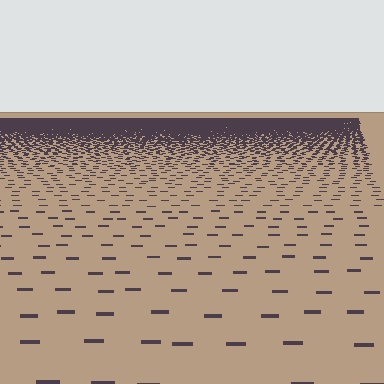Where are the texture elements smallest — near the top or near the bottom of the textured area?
Near the top.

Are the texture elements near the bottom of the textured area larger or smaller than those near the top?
Larger. Near the bottom, elements are closer to the viewer and appear at a bigger on-screen size.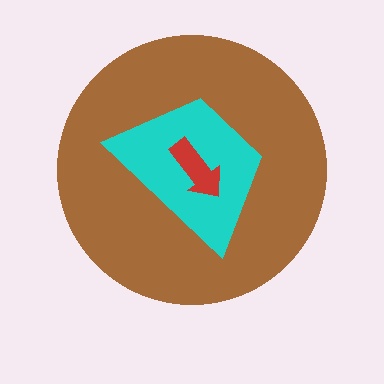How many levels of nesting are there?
3.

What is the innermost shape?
The red arrow.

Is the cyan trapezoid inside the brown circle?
Yes.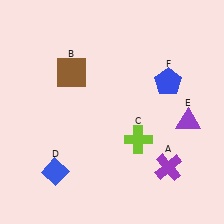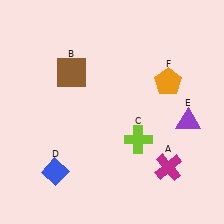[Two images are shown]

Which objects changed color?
A changed from purple to magenta. F changed from blue to orange.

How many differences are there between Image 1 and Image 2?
There are 2 differences between the two images.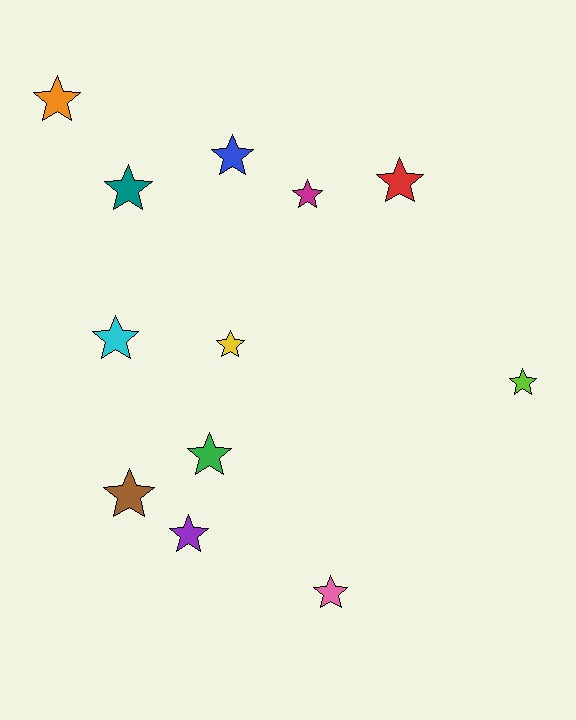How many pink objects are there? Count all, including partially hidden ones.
There is 1 pink object.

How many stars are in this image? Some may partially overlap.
There are 12 stars.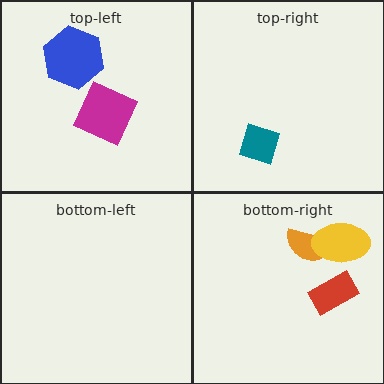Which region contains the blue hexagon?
The top-left region.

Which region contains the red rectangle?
The bottom-right region.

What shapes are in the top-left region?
The blue hexagon, the magenta square.